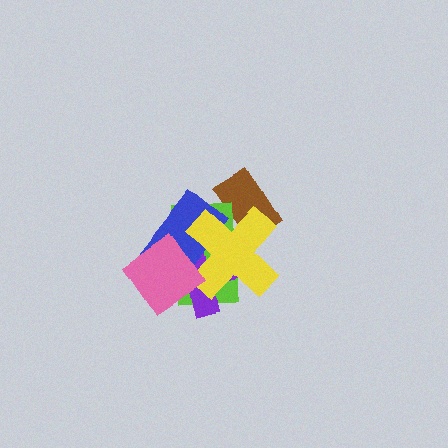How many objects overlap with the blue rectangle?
4 objects overlap with the blue rectangle.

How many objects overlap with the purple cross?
4 objects overlap with the purple cross.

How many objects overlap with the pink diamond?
3 objects overlap with the pink diamond.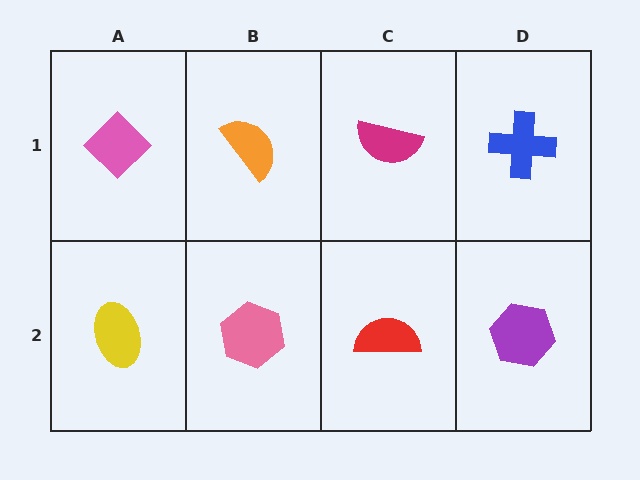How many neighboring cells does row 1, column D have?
2.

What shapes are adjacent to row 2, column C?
A magenta semicircle (row 1, column C), a pink hexagon (row 2, column B), a purple hexagon (row 2, column D).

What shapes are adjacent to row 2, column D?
A blue cross (row 1, column D), a red semicircle (row 2, column C).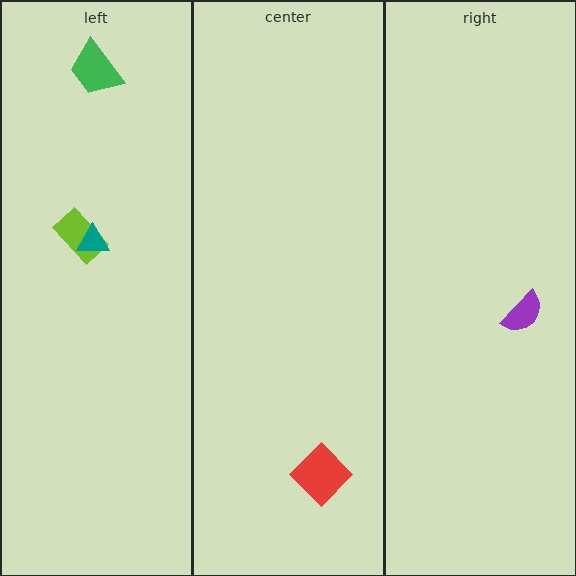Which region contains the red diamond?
The center region.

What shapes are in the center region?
The red diamond.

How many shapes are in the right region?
1.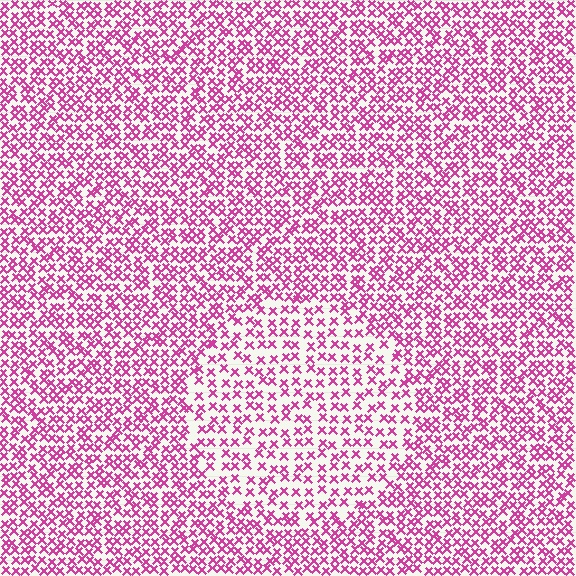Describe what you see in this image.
The image contains small magenta elements arranged at two different densities. A circle-shaped region is visible where the elements are less densely packed than the surrounding area.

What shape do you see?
I see a circle.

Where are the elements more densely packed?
The elements are more densely packed outside the circle boundary.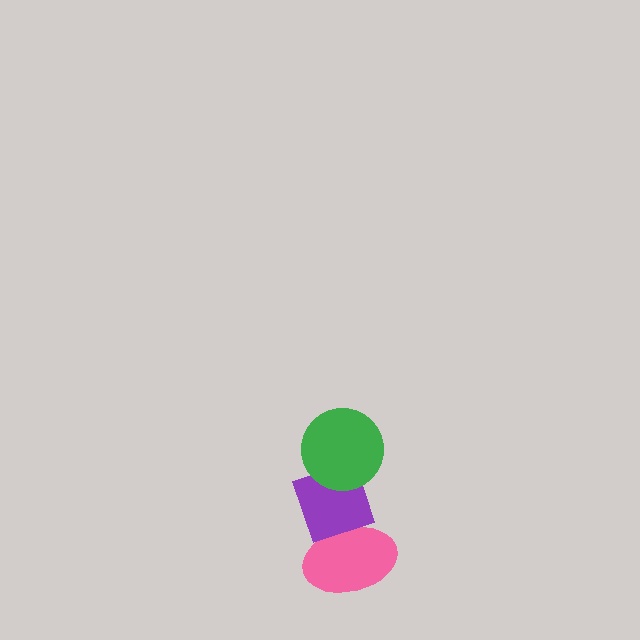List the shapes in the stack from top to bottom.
From top to bottom: the green circle, the purple diamond, the pink ellipse.